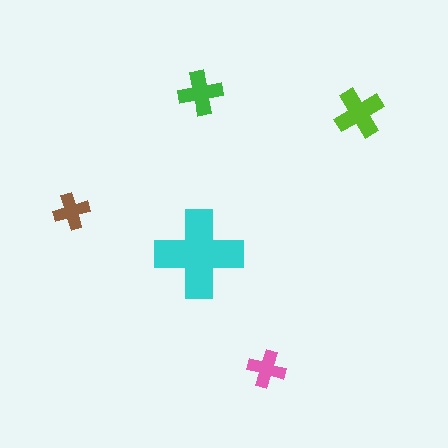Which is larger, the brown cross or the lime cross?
The lime one.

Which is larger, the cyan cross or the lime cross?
The cyan one.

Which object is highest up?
The green cross is topmost.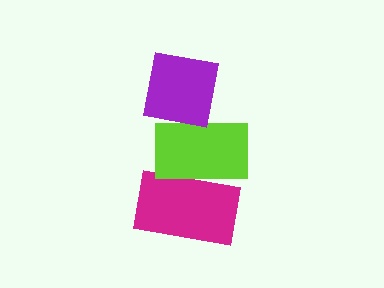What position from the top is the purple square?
The purple square is 1st from the top.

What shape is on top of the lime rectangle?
The purple square is on top of the lime rectangle.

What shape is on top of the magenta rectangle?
The lime rectangle is on top of the magenta rectangle.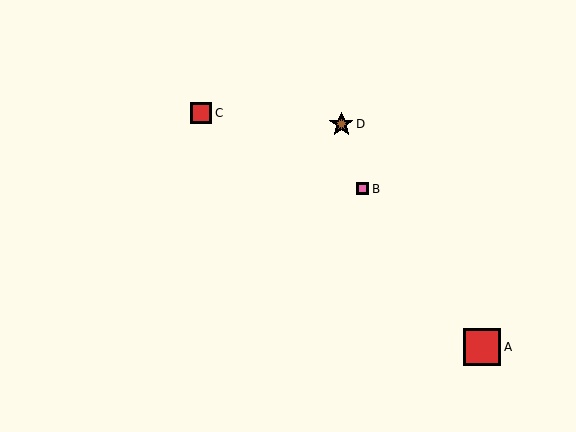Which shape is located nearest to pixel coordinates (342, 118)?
The brown star (labeled D) at (341, 124) is nearest to that location.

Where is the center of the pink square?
The center of the pink square is at (363, 189).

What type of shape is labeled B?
Shape B is a pink square.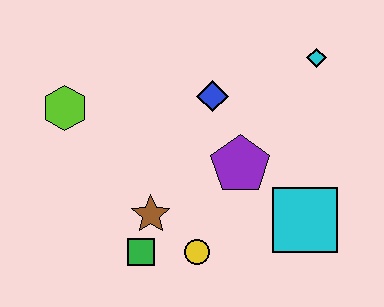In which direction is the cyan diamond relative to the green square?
The cyan diamond is above the green square.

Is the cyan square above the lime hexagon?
No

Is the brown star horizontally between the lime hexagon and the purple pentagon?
Yes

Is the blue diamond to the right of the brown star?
Yes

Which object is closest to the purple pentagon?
The blue diamond is closest to the purple pentagon.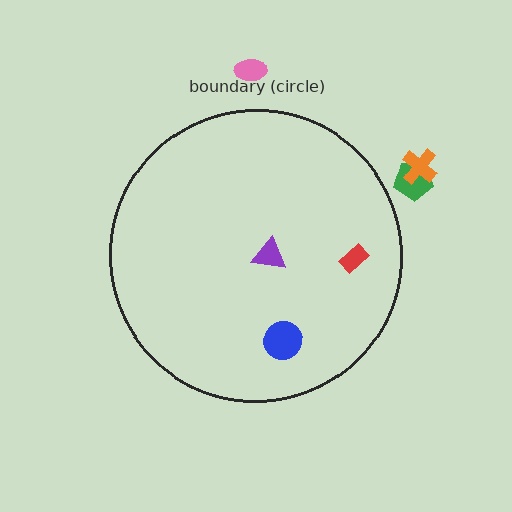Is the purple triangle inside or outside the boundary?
Inside.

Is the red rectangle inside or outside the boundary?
Inside.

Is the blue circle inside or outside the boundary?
Inside.